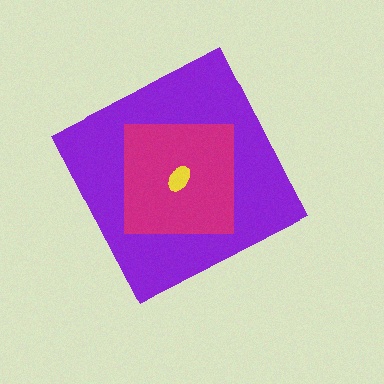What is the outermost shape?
The purple diamond.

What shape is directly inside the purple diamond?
The magenta square.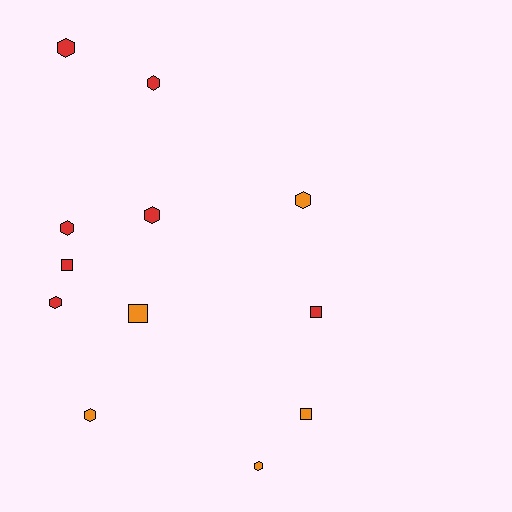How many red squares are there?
There are 2 red squares.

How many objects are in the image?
There are 12 objects.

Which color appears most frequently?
Red, with 7 objects.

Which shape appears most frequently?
Hexagon, with 8 objects.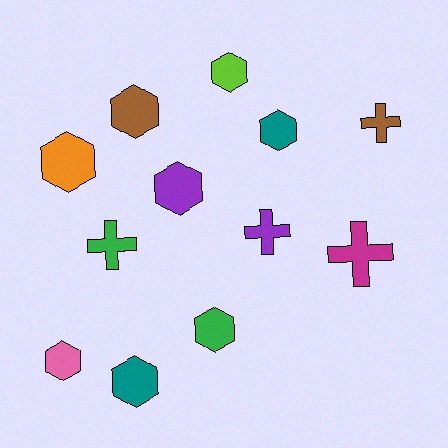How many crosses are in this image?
There are 4 crosses.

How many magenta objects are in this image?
There is 1 magenta object.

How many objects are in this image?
There are 12 objects.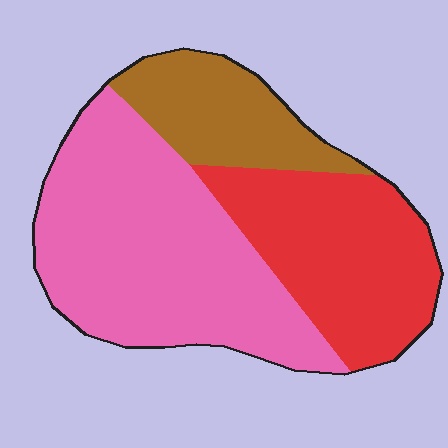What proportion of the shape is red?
Red covers about 30% of the shape.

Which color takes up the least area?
Brown, at roughly 20%.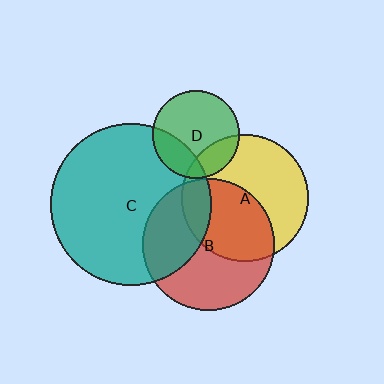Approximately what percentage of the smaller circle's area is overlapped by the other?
Approximately 25%.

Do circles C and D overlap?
Yes.